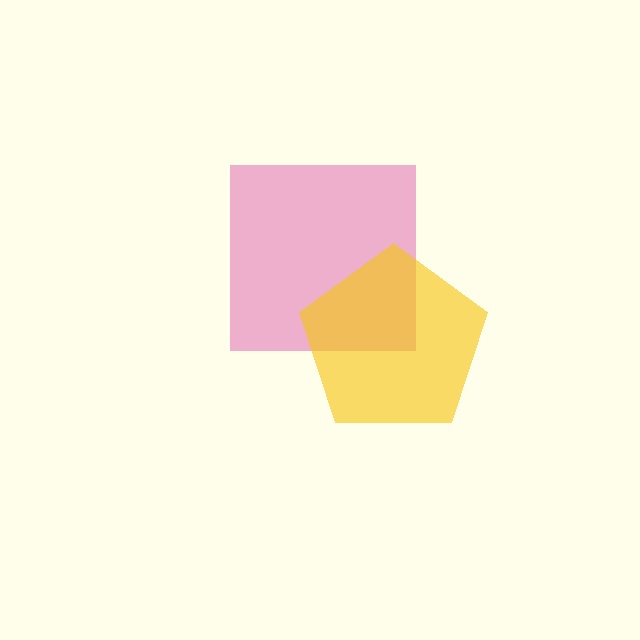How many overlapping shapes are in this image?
There are 2 overlapping shapes in the image.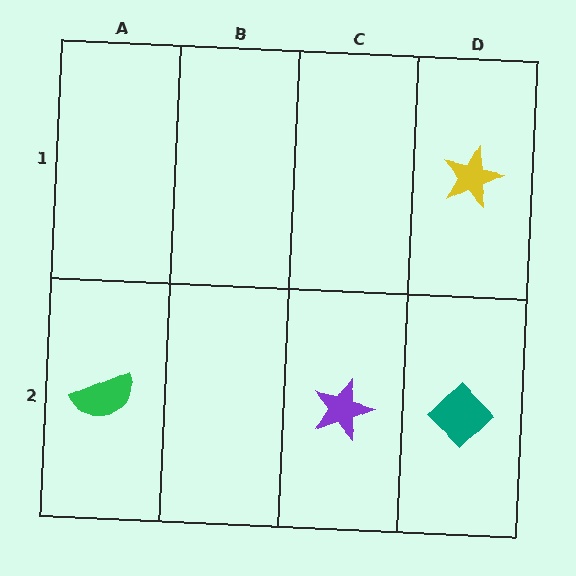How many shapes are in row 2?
3 shapes.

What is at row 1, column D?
A yellow star.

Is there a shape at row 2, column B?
No, that cell is empty.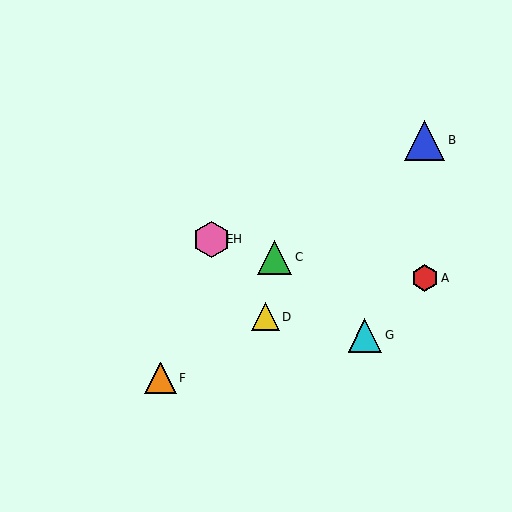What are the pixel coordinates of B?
Object B is at (425, 140).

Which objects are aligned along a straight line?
Objects D, E, H are aligned along a straight line.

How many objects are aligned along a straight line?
3 objects (D, E, H) are aligned along a straight line.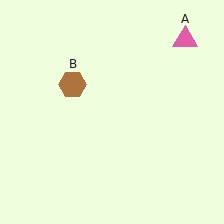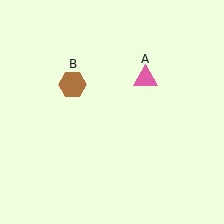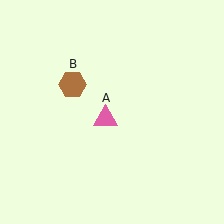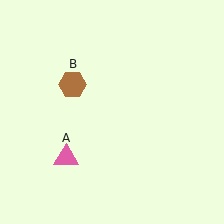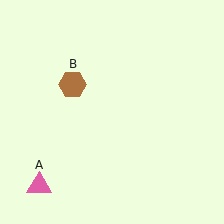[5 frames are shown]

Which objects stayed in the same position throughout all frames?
Brown hexagon (object B) remained stationary.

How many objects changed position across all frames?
1 object changed position: pink triangle (object A).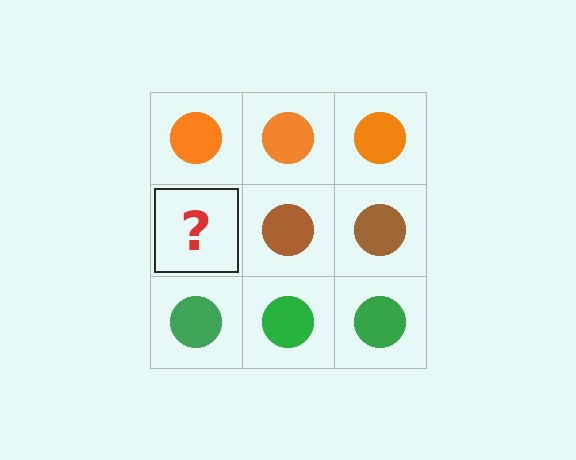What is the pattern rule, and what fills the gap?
The rule is that each row has a consistent color. The gap should be filled with a brown circle.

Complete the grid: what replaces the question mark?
The question mark should be replaced with a brown circle.